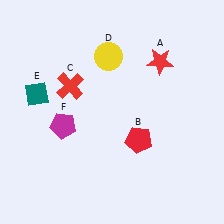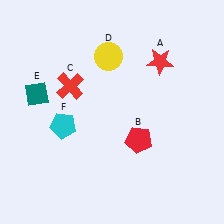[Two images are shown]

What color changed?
The pentagon (F) changed from magenta in Image 1 to cyan in Image 2.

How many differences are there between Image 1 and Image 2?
There is 1 difference between the two images.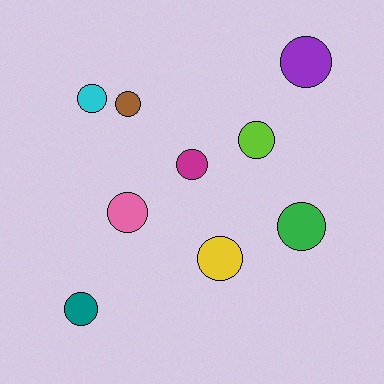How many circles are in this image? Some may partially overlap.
There are 9 circles.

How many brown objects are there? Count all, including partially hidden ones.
There is 1 brown object.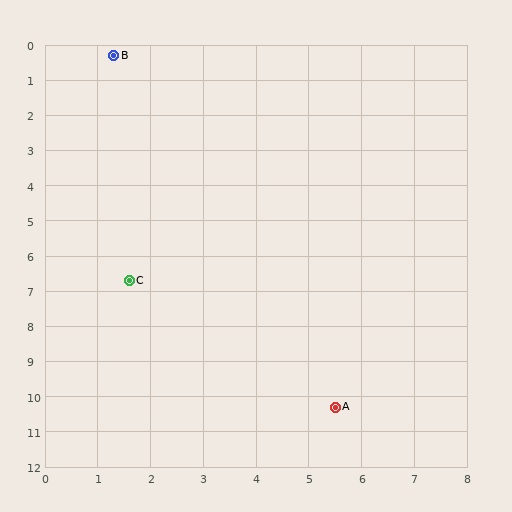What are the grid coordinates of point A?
Point A is at approximately (5.5, 10.3).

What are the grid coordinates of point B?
Point B is at approximately (1.3, 0.3).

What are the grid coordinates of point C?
Point C is at approximately (1.6, 6.7).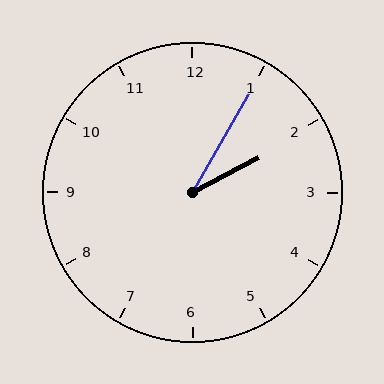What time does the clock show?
2:05.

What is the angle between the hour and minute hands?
Approximately 32 degrees.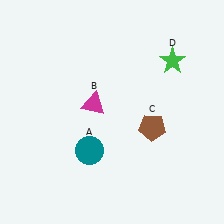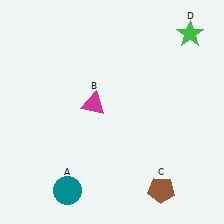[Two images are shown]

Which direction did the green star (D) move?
The green star (D) moved up.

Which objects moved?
The objects that moved are: the teal circle (A), the brown pentagon (C), the green star (D).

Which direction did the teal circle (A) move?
The teal circle (A) moved down.